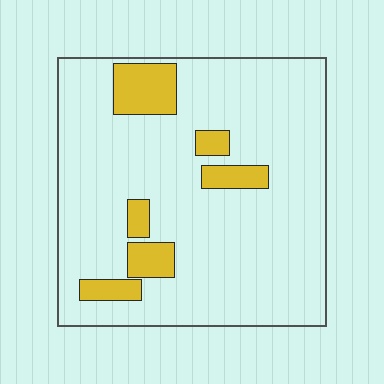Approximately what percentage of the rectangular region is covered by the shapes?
Approximately 15%.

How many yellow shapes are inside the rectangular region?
6.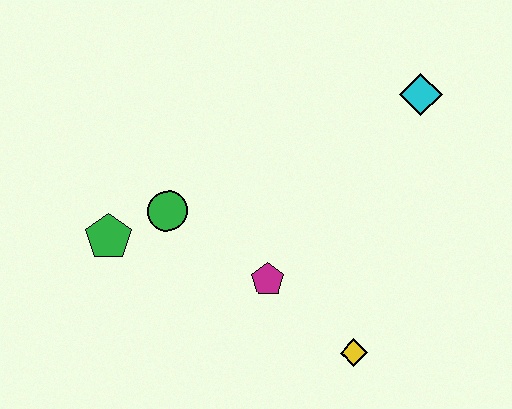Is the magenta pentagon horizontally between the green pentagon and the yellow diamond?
Yes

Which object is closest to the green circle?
The green pentagon is closest to the green circle.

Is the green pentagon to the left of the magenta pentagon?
Yes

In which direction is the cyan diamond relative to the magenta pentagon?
The cyan diamond is above the magenta pentagon.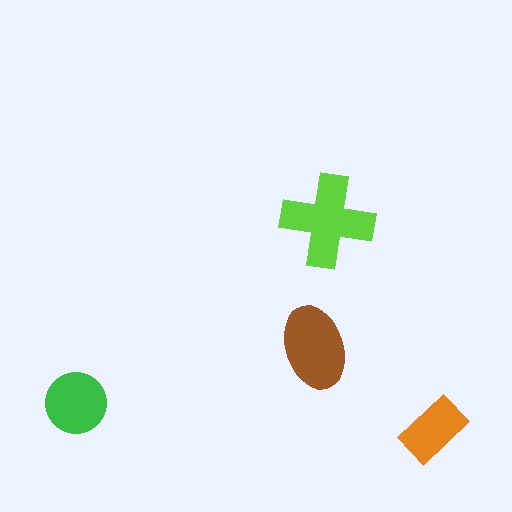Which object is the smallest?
The orange rectangle.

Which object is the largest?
The lime cross.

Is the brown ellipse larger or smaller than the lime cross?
Smaller.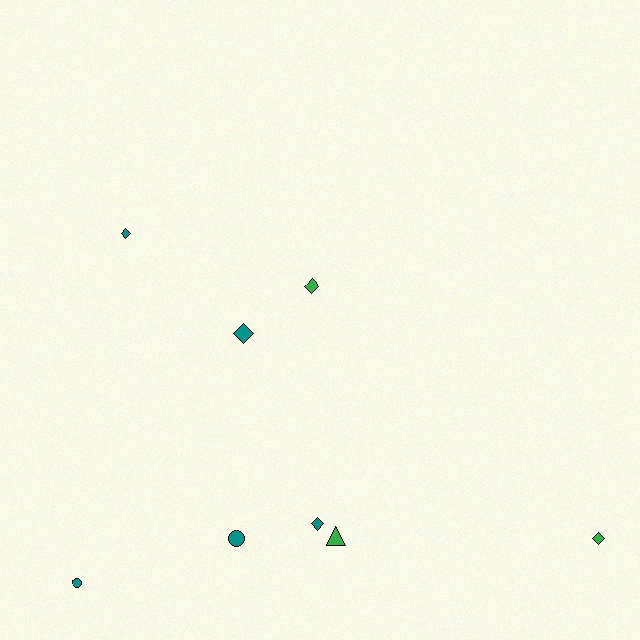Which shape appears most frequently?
Diamond, with 5 objects.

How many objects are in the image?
There are 8 objects.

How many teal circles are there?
There are 2 teal circles.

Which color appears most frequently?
Teal, with 5 objects.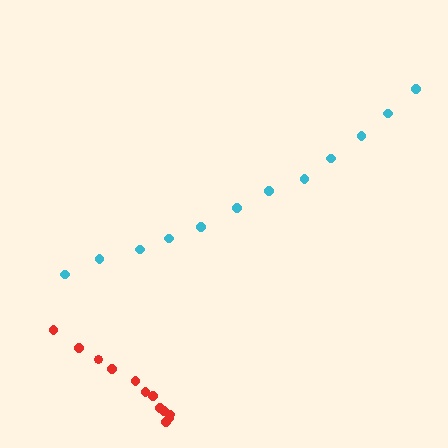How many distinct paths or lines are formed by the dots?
There are 2 distinct paths.